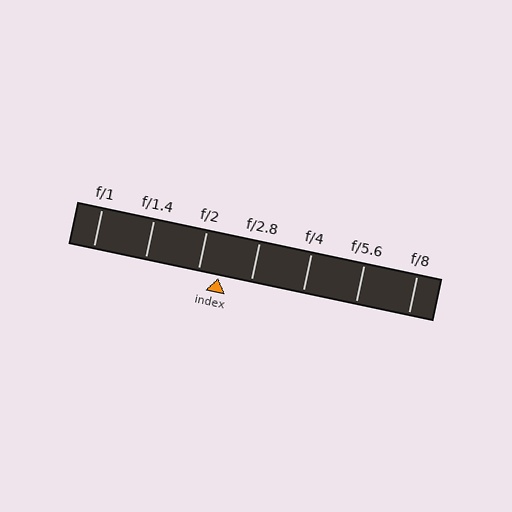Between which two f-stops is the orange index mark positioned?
The index mark is between f/2 and f/2.8.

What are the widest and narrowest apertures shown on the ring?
The widest aperture shown is f/1 and the narrowest is f/8.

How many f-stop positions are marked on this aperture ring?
There are 7 f-stop positions marked.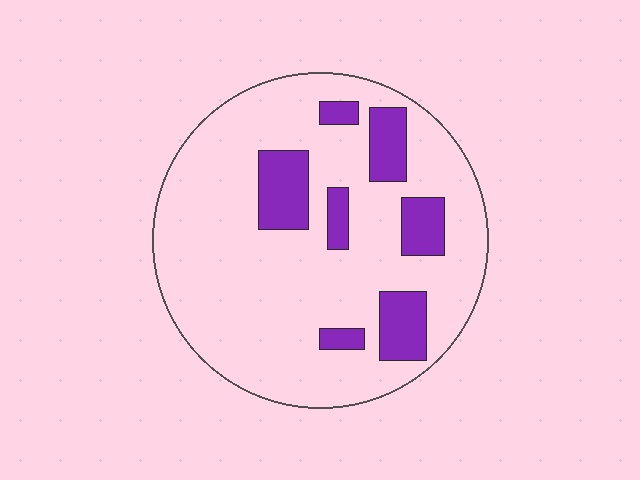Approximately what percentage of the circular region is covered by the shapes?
Approximately 20%.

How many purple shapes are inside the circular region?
7.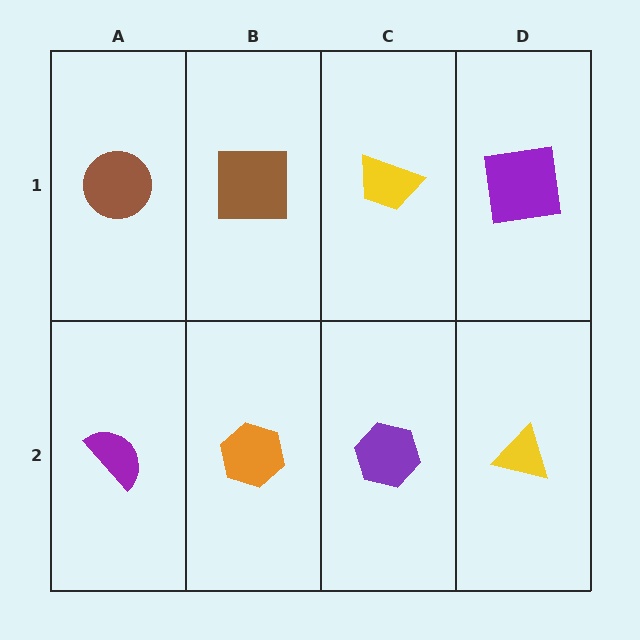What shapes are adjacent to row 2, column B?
A brown square (row 1, column B), a purple semicircle (row 2, column A), a purple hexagon (row 2, column C).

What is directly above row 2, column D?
A purple square.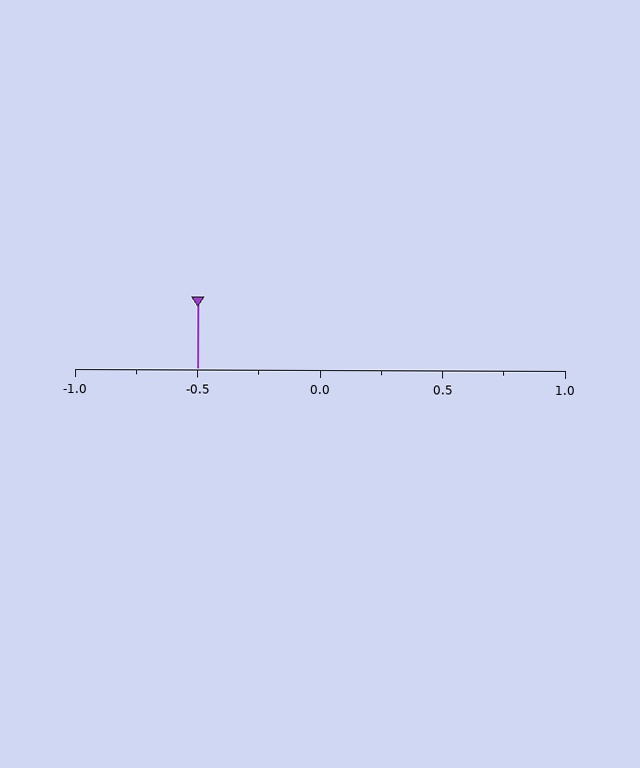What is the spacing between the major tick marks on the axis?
The major ticks are spaced 0.5 apart.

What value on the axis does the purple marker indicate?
The marker indicates approximately -0.5.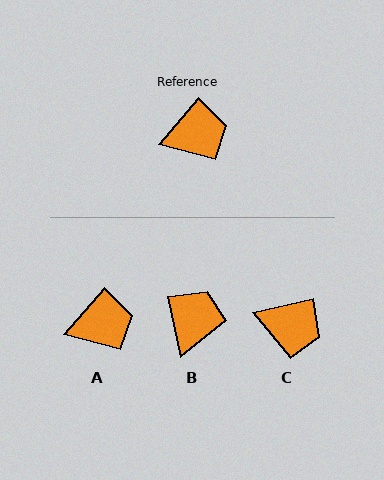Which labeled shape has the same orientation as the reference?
A.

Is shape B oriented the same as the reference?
No, it is off by about 52 degrees.